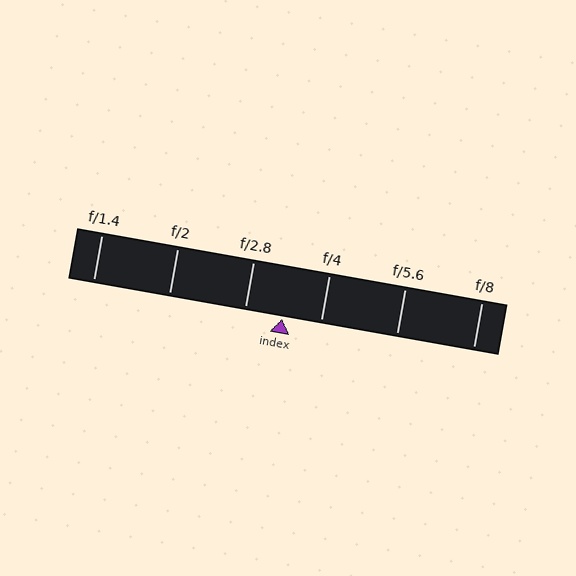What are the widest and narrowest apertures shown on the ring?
The widest aperture shown is f/1.4 and the narrowest is f/8.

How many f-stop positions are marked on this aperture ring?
There are 6 f-stop positions marked.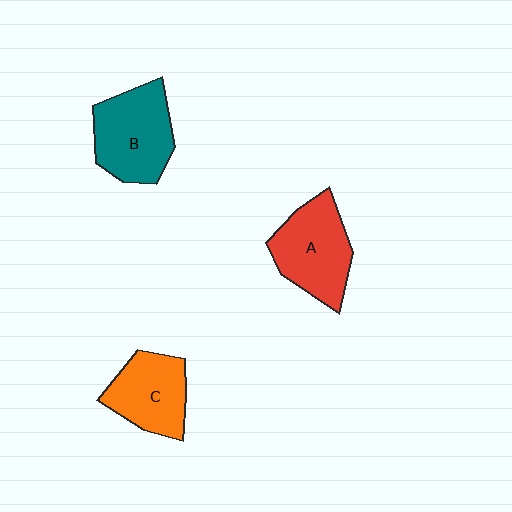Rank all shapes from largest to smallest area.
From largest to smallest: B (teal), A (red), C (orange).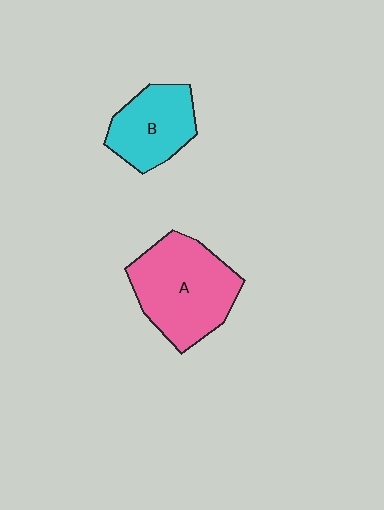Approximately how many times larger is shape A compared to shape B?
Approximately 1.5 times.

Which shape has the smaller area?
Shape B (cyan).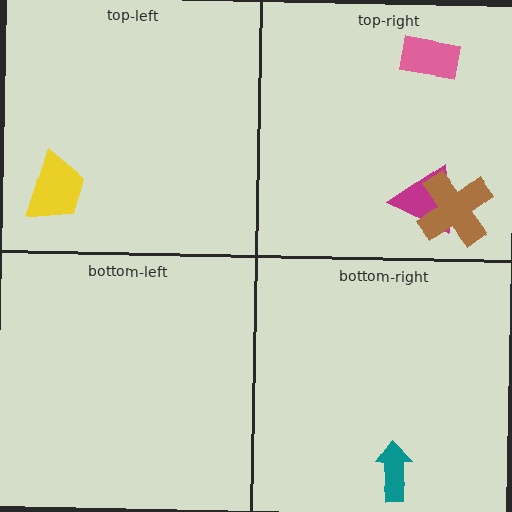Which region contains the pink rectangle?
The top-right region.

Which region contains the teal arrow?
The bottom-right region.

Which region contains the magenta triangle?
The top-right region.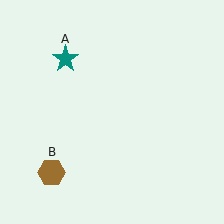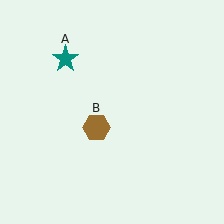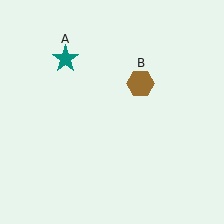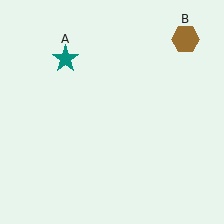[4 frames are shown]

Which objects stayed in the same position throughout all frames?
Teal star (object A) remained stationary.